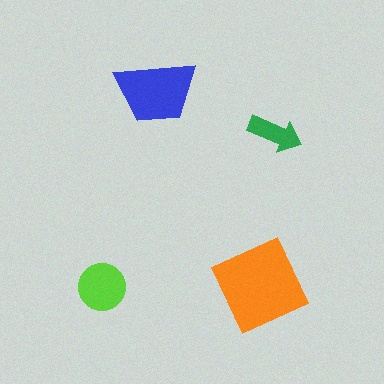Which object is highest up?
The blue trapezoid is topmost.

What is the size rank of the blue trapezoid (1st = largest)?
2nd.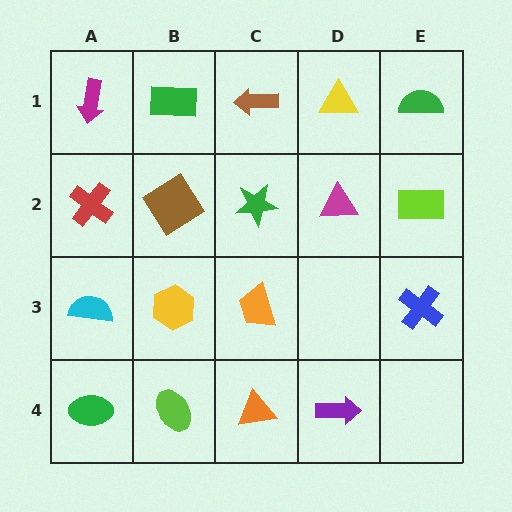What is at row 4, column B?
A lime ellipse.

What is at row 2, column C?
A green star.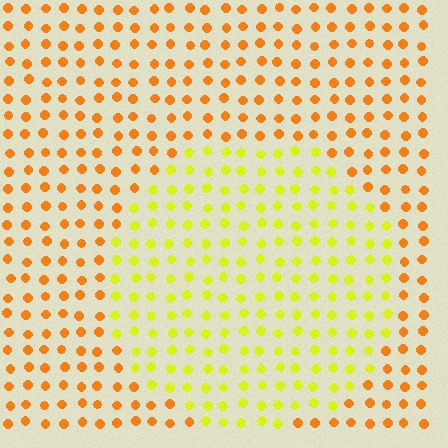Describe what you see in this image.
The image is filled with small orange elements in a uniform arrangement. A circle-shaped region is visible where the elements are tinted to a slightly different hue, forming a subtle color boundary.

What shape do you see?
I see a circle.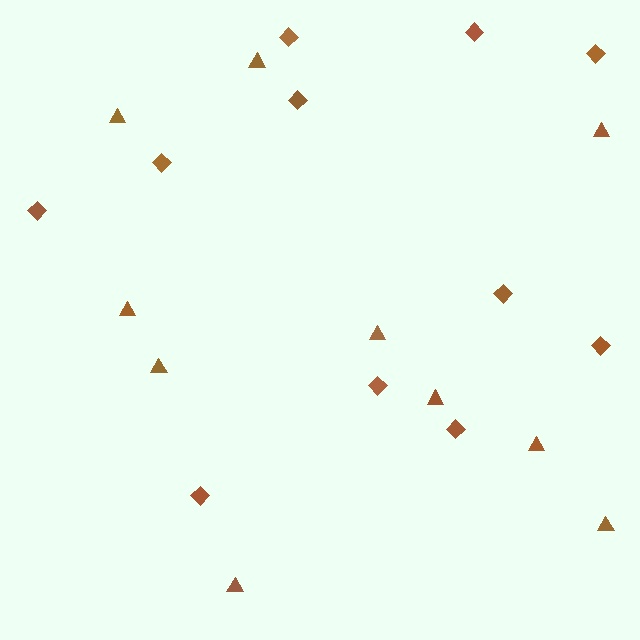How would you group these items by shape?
There are 2 groups: one group of triangles (10) and one group of diamonds (11).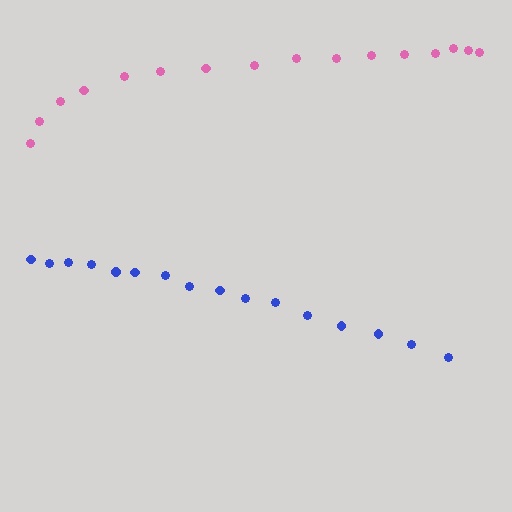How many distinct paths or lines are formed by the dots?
There are 2 distinct paths.